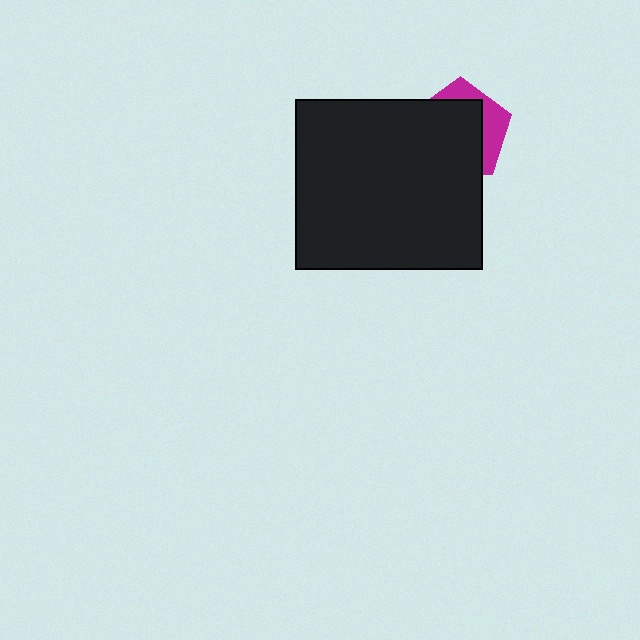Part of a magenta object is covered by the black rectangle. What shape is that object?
It is a pentagon.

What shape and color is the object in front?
The object in front is a black rectangle.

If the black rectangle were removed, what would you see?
You would see the complete magenta pentagon.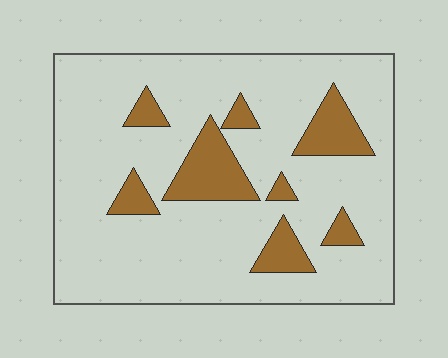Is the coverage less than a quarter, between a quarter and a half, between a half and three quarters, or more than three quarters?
Less than a quarter.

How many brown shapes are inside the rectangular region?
8.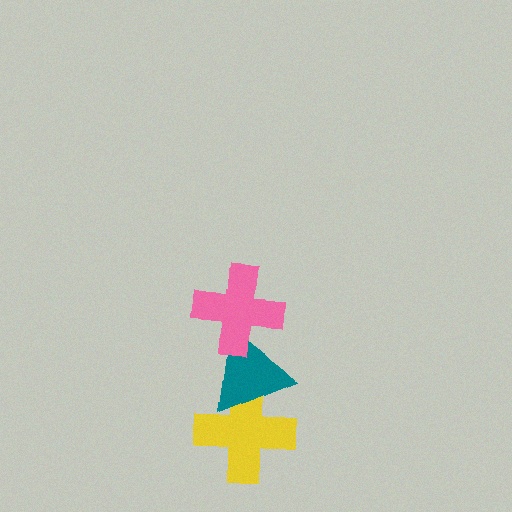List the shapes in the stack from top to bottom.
From top to bottom: the pink cross, the teal triangle, the yellow cross.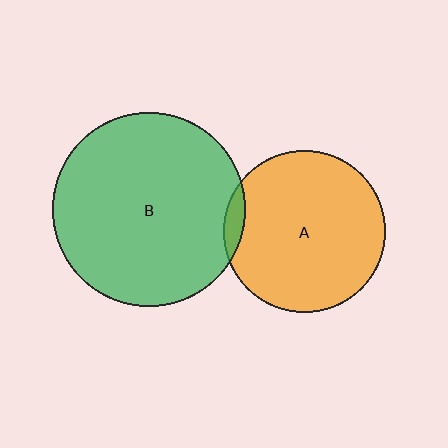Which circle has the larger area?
Circle B (green).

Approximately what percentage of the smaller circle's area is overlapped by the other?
Approximately 5%.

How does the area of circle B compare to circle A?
Approximately 1.4 times.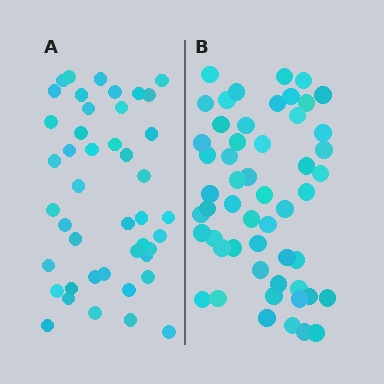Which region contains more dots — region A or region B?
Region B (the right region) has more dots.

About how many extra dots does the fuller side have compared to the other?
Region B has roughly 8 or so more dots than region A.